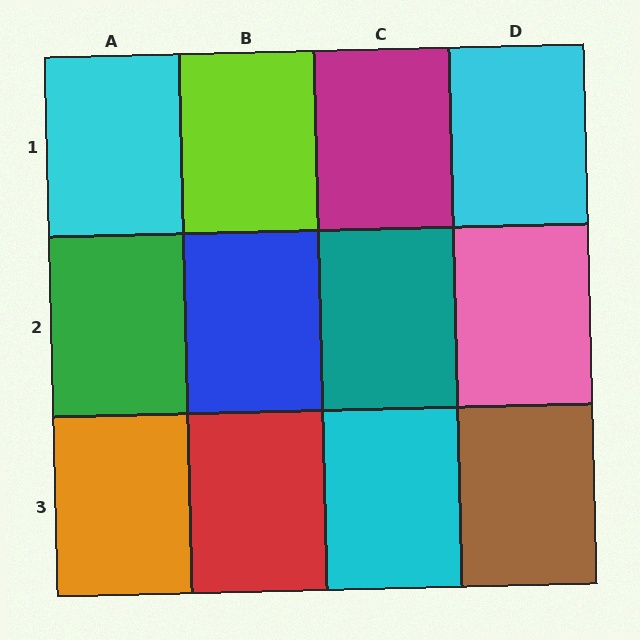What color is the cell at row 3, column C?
Cyan.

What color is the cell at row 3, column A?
Orange.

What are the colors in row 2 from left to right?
Green, blue, teal, pink.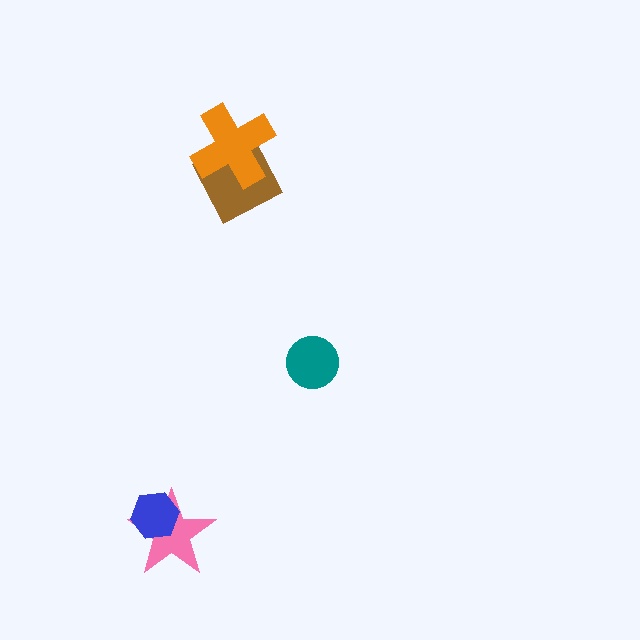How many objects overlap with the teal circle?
0 objects overlap with the teal circle.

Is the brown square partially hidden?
Yes, it is partially covered by another shape.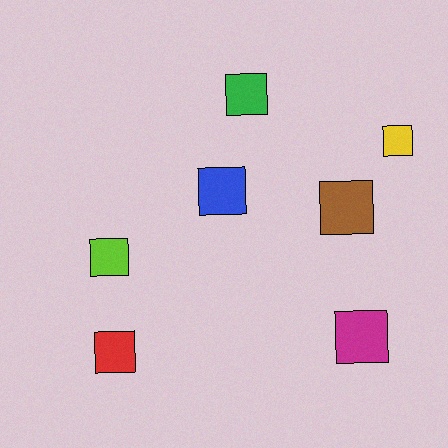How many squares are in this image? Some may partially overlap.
There are 7 squares.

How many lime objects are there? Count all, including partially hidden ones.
There is 1 lime object.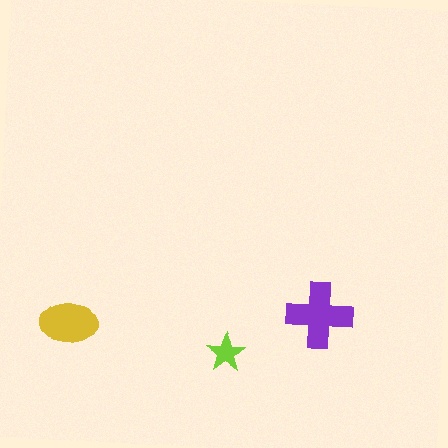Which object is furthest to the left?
The yellow ellipse is leftmost.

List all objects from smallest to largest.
The lime star, the yellow ellipse, the purple cross.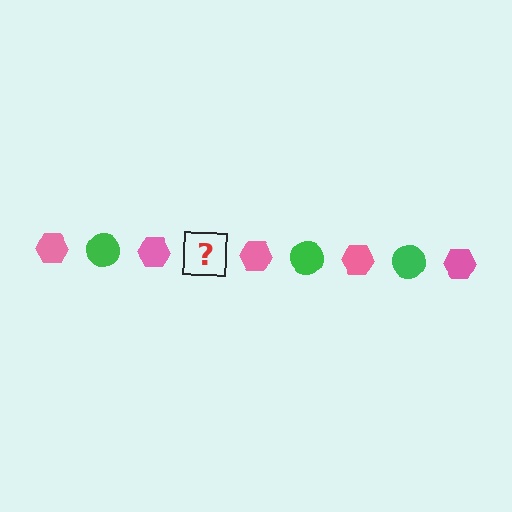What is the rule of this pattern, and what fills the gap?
The rule is that the pattern alternates between pink hexagon and green circle. The gap should be filled with a green circle.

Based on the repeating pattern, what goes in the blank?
The blank should be a green circle.